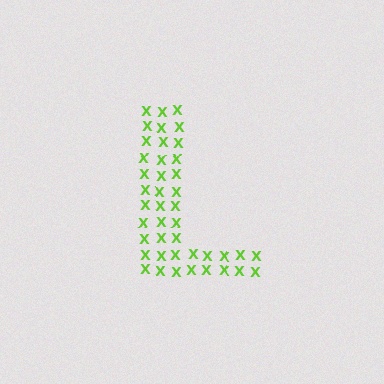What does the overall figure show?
The overall figure shows the letter L.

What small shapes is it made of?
It is made of small letter X's.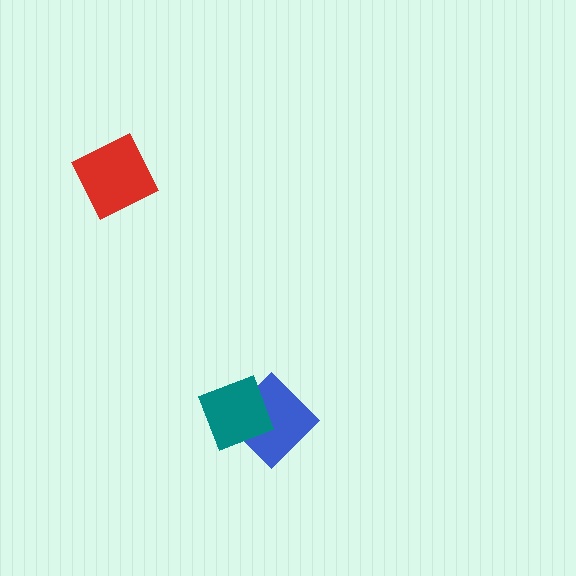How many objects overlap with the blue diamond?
1 object overlaps with the blue diamond.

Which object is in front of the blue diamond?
The teal diamond is in front of the blue diamond.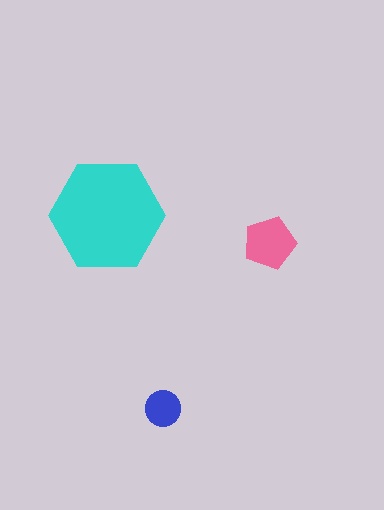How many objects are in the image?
There are 3 objects in the image.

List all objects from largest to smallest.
The cyan hexagon, the pink pentagon, the blue circle.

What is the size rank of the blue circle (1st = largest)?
3rd.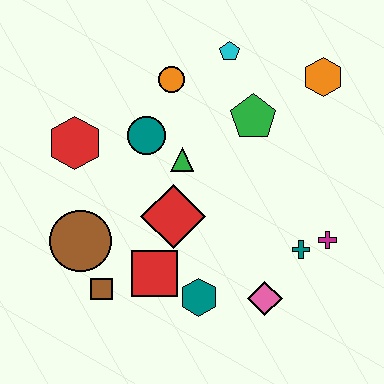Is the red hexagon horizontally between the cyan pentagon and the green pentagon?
No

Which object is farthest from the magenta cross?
The red hexagon is farthest from the magenta cross.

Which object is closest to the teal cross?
The magenta cross is closest to the teal cross.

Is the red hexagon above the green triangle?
Yes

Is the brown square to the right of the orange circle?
No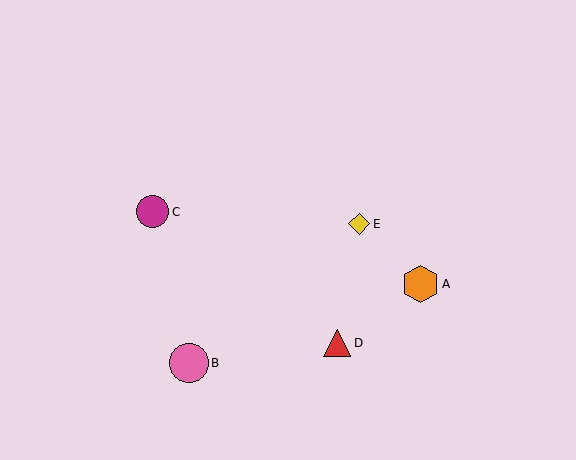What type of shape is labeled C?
Shape C is a magenta circle.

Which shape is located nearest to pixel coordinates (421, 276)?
The orange hexagon (labeled A) at (421, 284) is nearest to that location.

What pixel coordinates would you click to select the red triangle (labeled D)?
Click at (337, 343) to select the red triangle D.